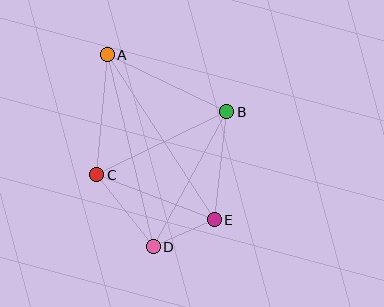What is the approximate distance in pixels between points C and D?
The distance between C and D is approximately 92 pixels.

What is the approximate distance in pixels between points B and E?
The distance between B and E is approximately 109 pixels.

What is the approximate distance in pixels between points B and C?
The distance between B and C is approximately 144 pixels.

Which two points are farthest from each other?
Points A and D are farthest from each other.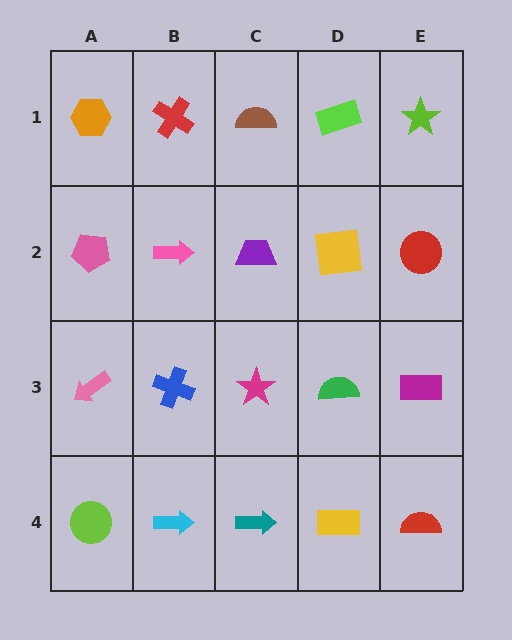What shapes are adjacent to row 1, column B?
A pink arrow (row 2, column B), an orange hexagon (row 1, column A), a brown semicircle (row 1, column C).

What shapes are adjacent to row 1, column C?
A purple trapezoid (row 2, column C), a red cross (row 1, column B), a lime rectangle (row 1, column D).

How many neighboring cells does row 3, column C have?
4.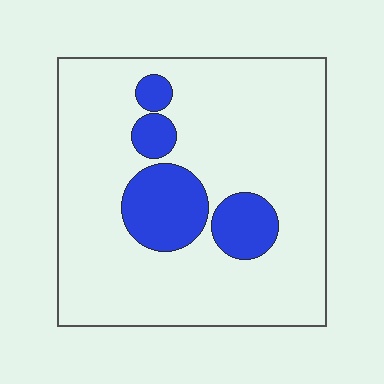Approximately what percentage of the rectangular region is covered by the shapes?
Approximately 15%.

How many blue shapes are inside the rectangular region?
4.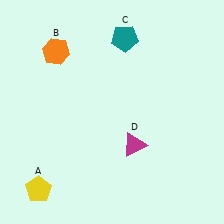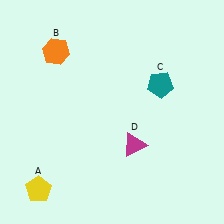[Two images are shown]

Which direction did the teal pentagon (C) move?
The teal pentagon (C) moved down.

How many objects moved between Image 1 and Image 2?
1 object moved between the two images.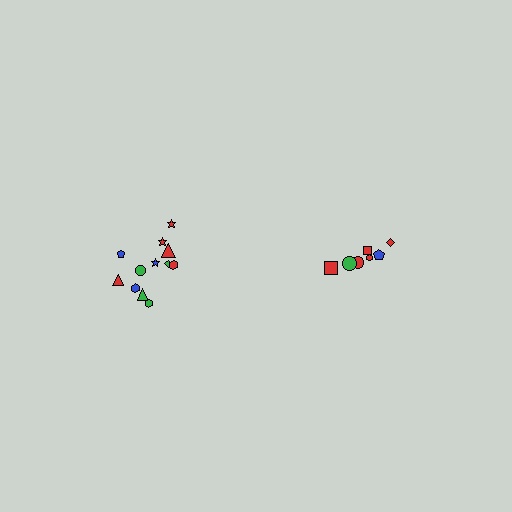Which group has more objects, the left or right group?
The left group.